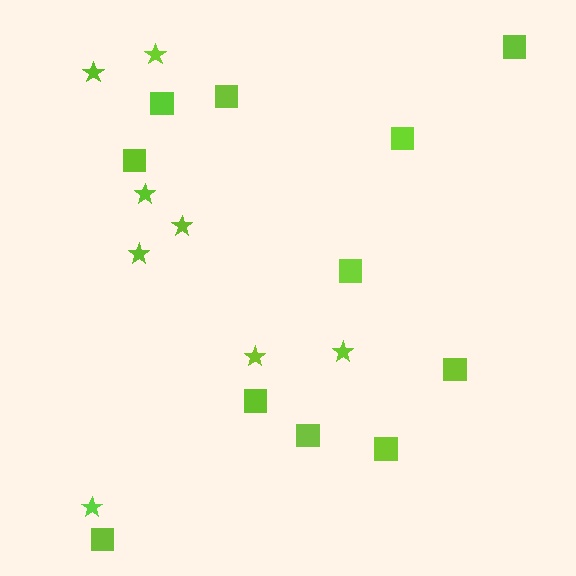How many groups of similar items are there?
There are 2 groups: one group of stars (8) and one group of squares (11).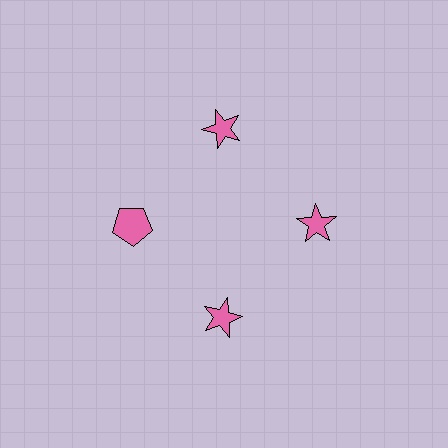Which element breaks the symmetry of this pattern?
The pink pentagon at roughly the 9 o'clock position breaks the symmetry. All other shapes are pink stars.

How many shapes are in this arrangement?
There are 4 shapes arranged in a ring pattern.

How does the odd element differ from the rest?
It has a different shape: pentagon instead of star.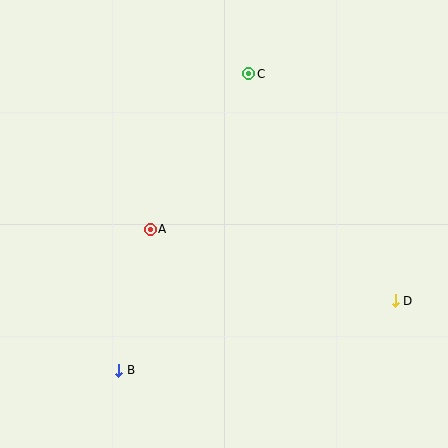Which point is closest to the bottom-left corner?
Point B is closest to the bottom-left corner.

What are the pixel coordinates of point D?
Point D is at (395, 301).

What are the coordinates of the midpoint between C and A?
The midpoint between C and A is at (199, 151).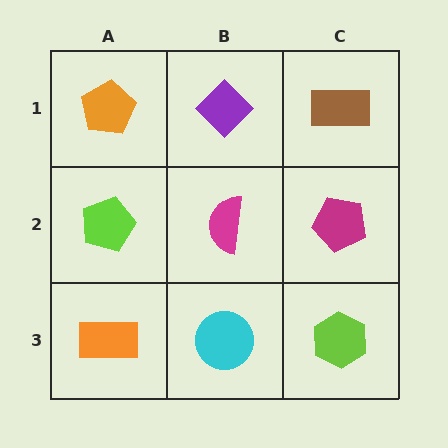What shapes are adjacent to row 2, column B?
A purple diamond (row 1, column B), a cyan circle (row 3, column B), a lime pentagon (row 2, column A), a magenta pentagon (row 2, column C).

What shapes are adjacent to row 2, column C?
A brown rectangle (row 1, column C), a lime hexagon (row 3, column C), a magenta semicircle (row 2, column B).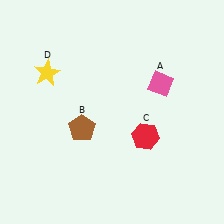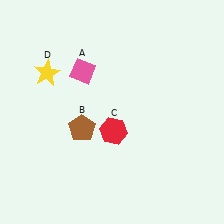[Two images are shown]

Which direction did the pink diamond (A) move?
The pink diamond (A) moved left.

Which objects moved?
The objects that moved are: the pink diamond (A), the red hexagon (C).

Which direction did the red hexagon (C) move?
The red hexagon (C) moved left.